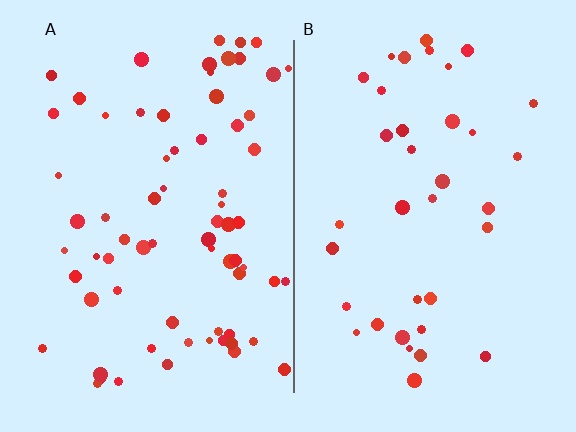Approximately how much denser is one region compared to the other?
Approximately 1.9× — region A over region B.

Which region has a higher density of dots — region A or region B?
A (the left).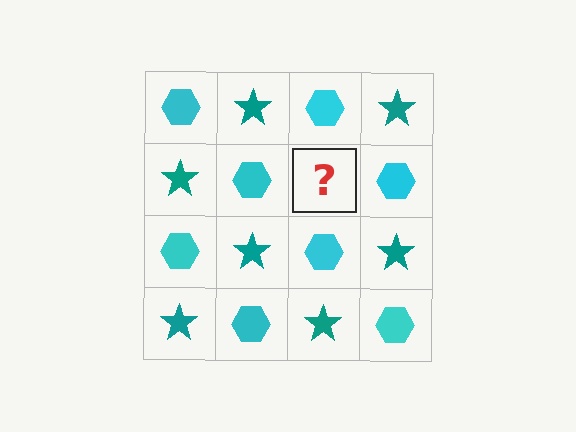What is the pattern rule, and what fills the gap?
The rule is that it alternates cyan hexagon and teal star in a checkerboard pattern. The gap should be filled with a teal star.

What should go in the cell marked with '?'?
The missing cell should contain a teal star.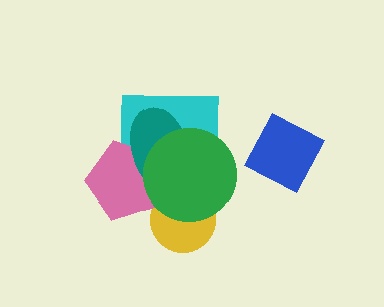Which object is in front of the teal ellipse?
The green circle is in front of the teal ellipse.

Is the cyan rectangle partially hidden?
Yes, it is partially covered by another shape.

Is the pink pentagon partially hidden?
Yes, it is partially covered by another shape.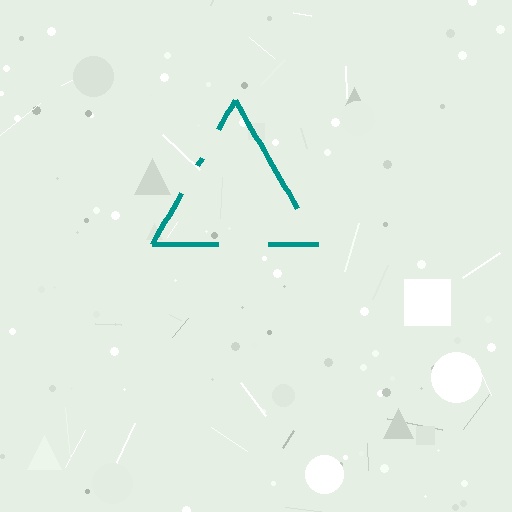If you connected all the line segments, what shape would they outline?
They would outline a triangle.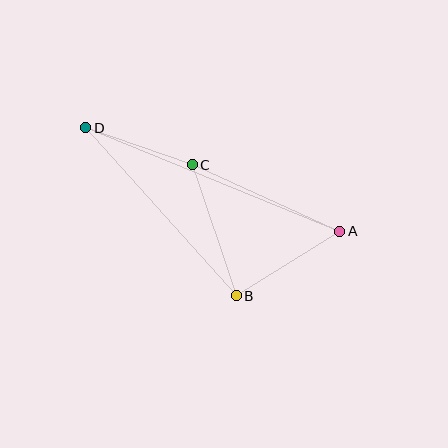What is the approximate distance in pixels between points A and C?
The distance between A and C is approximately 162 pixels.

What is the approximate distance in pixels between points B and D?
The distance between B and D is approximately 226 pixels.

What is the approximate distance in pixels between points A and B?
The distance between A and B is approximately 122 pixels.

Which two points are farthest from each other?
Points A and D are farthest from each other.